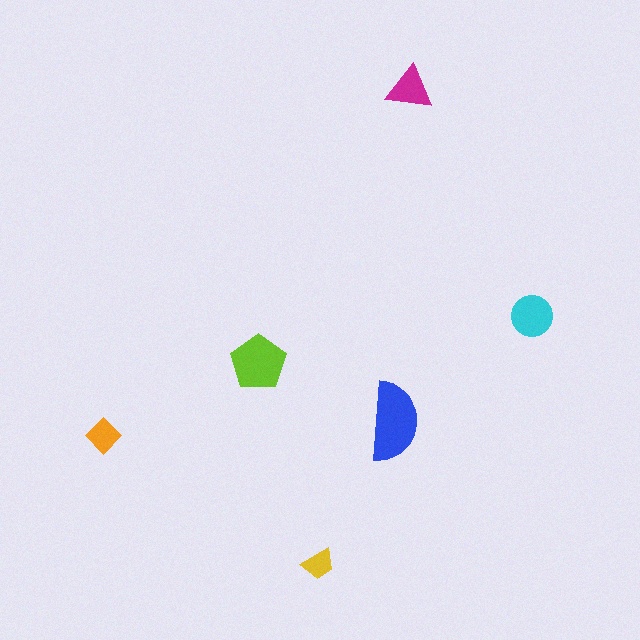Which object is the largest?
The blue semicircle.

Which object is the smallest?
The yellow trapezoid.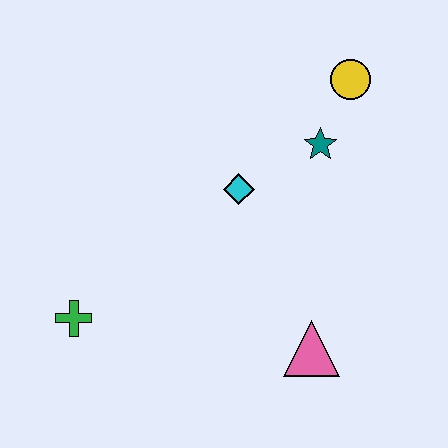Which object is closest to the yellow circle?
The teal star is closest to the yellow circle.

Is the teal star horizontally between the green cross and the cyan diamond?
No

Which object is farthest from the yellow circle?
The green cross is farthest from the yellow circle.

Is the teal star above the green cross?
Yes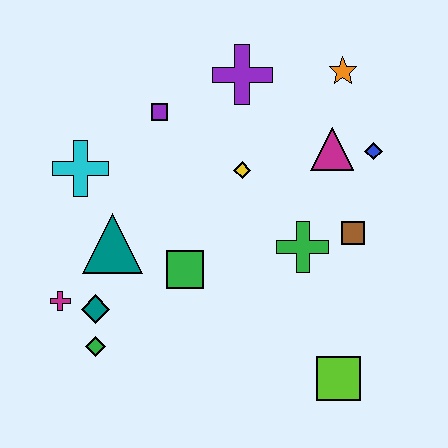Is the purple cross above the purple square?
Yes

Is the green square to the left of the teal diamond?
No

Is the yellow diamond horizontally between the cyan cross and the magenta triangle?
Yes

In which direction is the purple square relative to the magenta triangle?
The purple square is to the left of the magenta triangle.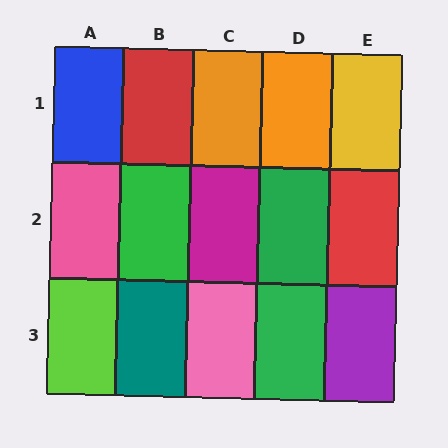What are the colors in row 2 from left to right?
Pink, green, magenta, green, red.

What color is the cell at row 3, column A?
Lime.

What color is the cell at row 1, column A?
Blue.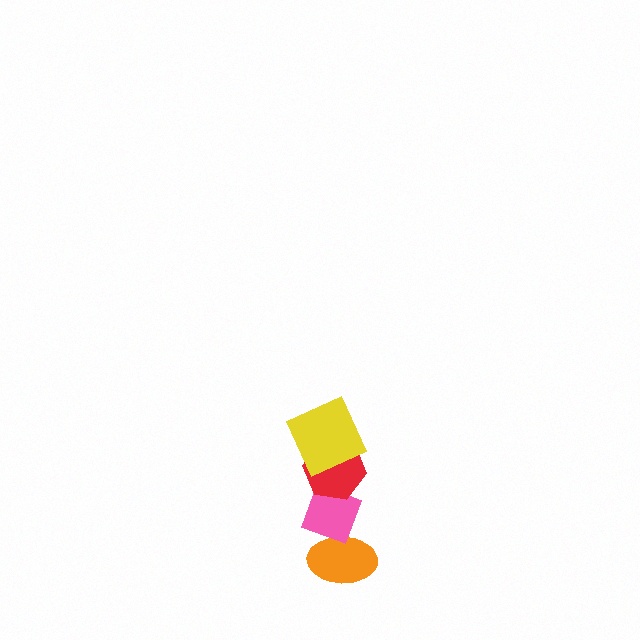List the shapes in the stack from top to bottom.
From top to bottom: the yellow square, the red hexagon, the pink diamond, the orange ellipse.